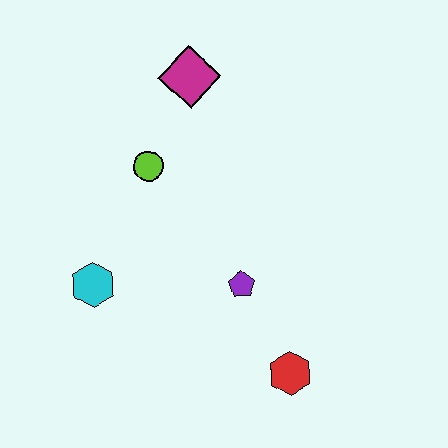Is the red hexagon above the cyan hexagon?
No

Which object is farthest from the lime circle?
The red hexagon is farthest from the lime circle.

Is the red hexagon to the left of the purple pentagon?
No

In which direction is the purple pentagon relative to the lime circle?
The purple pentagon is below the lime circle.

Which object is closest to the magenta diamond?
The lime circle is closest to the magenta diamond.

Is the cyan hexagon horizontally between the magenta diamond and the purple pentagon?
No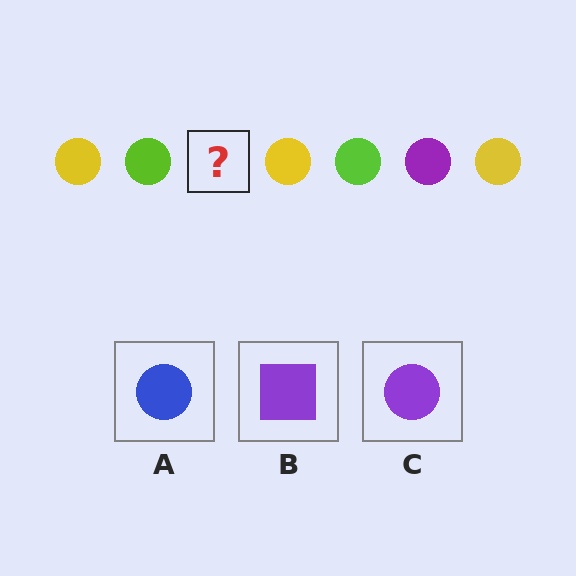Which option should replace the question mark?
Option C.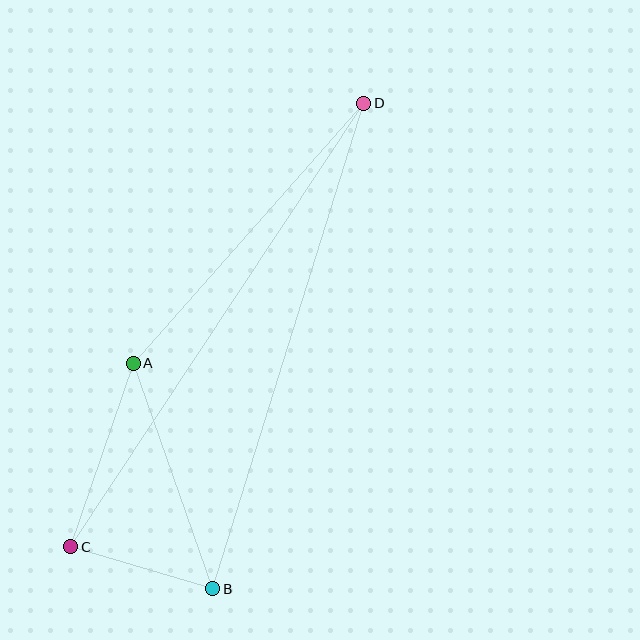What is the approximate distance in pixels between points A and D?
The distance between A and D is approximately 348 pixels.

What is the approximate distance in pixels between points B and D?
The distance between B and D is approximately 508 pixels.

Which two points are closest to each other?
Points B and C are closest to each other.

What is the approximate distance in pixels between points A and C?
The distance between A and C is approximately 194 pixels.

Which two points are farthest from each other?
Points C and D are farthest from each other.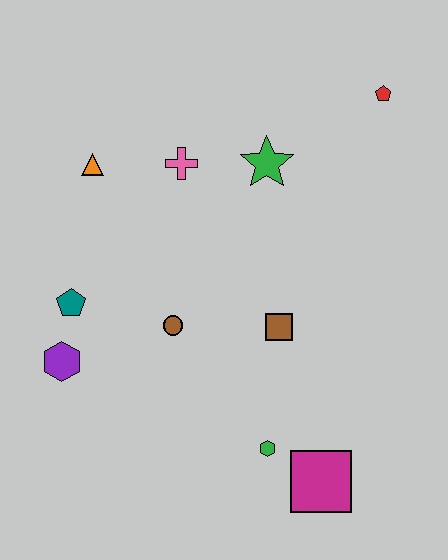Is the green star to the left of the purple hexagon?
No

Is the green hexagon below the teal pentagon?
Yes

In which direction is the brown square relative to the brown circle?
The brown square is to the right of the brown circle.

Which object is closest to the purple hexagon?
The teal pentagon is closest to the purple hexagon.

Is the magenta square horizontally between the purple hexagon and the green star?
No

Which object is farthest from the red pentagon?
The purple hexagon is farthest from the red pentagon.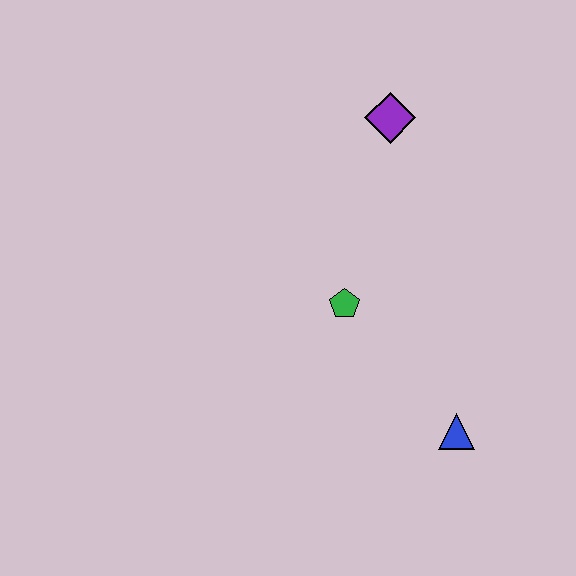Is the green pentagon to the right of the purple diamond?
No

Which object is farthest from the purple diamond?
The blue triangle is farthest from the purple diamond.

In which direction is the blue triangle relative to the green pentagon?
The blue triangle is below the green pentagon.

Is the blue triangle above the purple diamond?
No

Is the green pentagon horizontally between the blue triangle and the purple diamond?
No